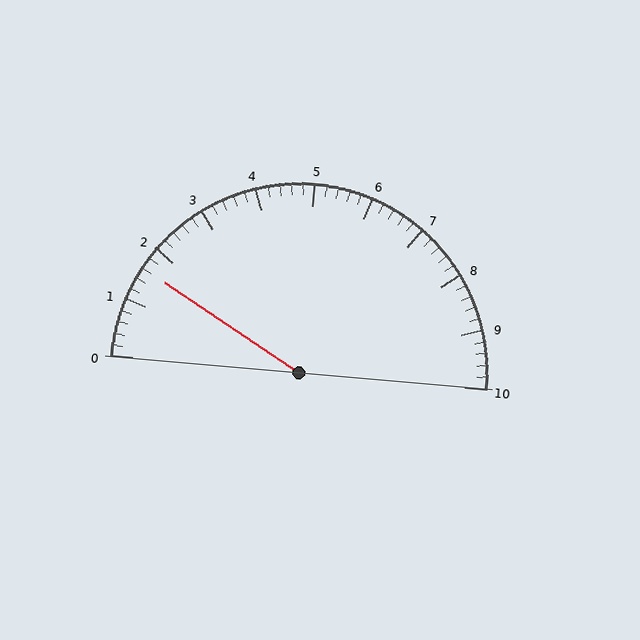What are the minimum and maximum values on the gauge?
The gauge ranges from 0 to 10.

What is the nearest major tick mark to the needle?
The nearest major tick mark is 2.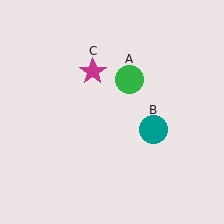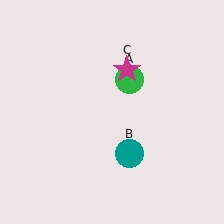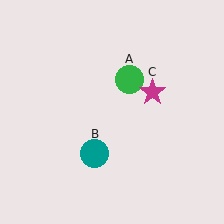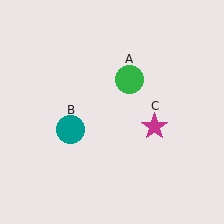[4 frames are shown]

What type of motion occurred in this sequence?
The teal circle (object B), magenta star (object C) rotated clockwise around the center of the scene.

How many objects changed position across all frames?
2 objects changed position: teal circle (object B), magenta star (object C).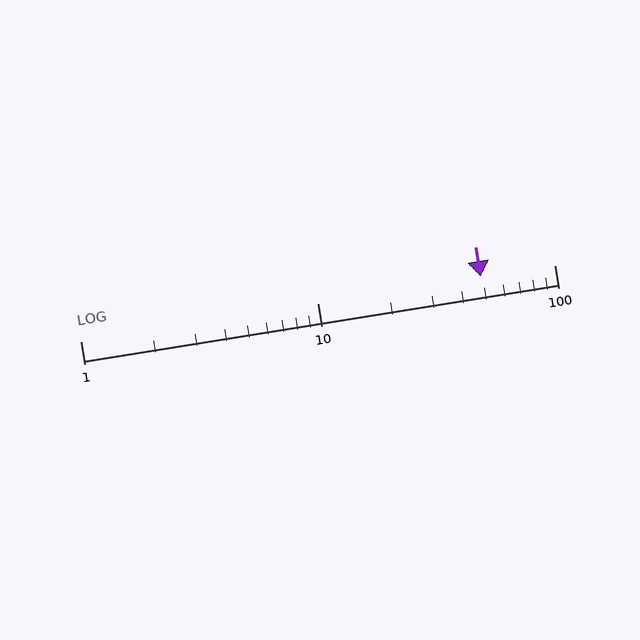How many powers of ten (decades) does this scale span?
The scale spans 2 decades, from 1 to 100.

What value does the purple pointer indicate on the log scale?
The pointer indicates approximately 49.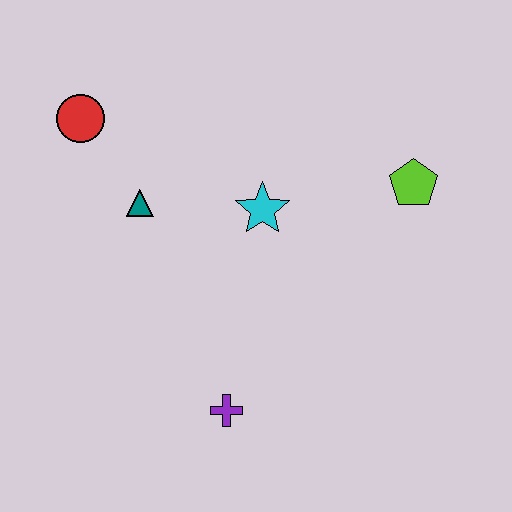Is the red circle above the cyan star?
Yes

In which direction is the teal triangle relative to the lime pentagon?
The teal triangle is to the left of the lime pentagon.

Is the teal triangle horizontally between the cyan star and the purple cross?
No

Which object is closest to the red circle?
The teal triangle is closest to the red circle.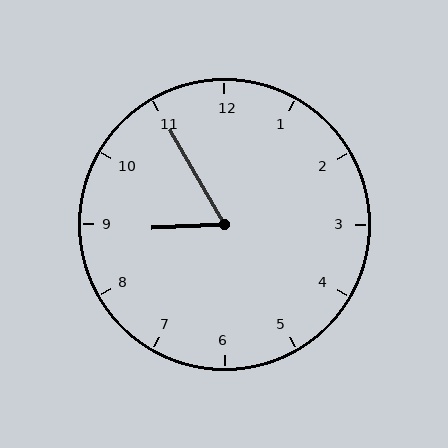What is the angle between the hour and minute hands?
Approximately 62 degrees.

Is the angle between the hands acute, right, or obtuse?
It is acute.